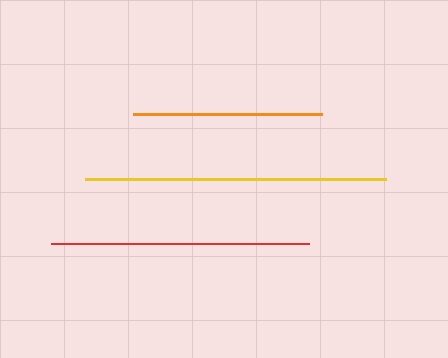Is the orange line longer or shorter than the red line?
The red line is longer than the orange line.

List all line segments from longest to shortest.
From longest to shortest: yellow, red, orange.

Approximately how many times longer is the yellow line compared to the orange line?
The yellow line is approximately 1.6 times the length of the orange line.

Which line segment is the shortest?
The orange line is the shortest at approximately 189 pixels.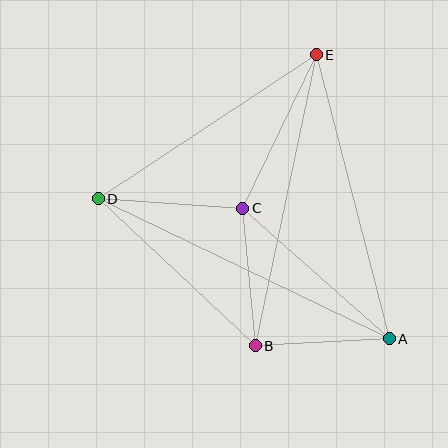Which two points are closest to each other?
Points A and B are closest to each other.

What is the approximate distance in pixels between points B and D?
The distance between B and D is approximately 215 pixels.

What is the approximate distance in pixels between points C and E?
The distance between C and E is approximately 170 pixels.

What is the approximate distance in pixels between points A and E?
The distance between A and E is approximately 293 pixels.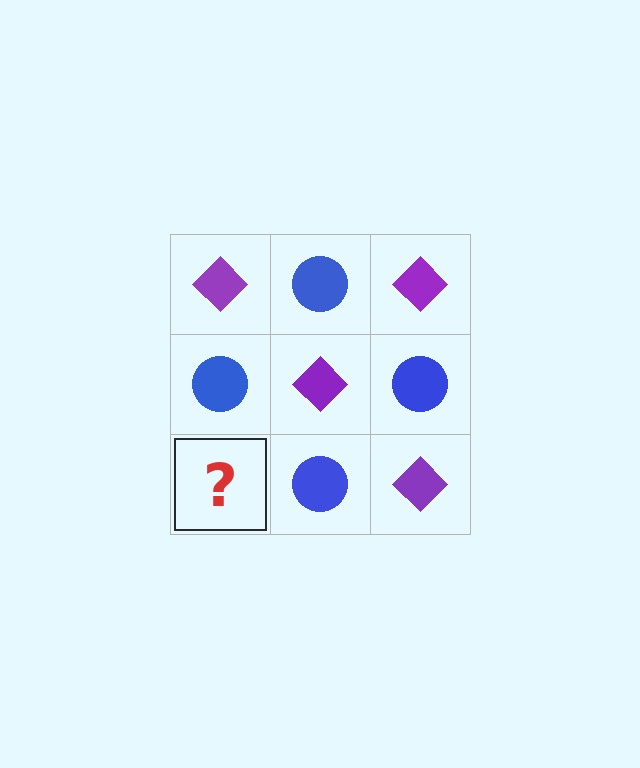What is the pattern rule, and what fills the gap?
The rule is that it alternates purple diamond and blue circle in a checkerboard pattern. The gap should be filled with a purple diamond.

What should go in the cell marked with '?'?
The missing cell should contain a purple diamond.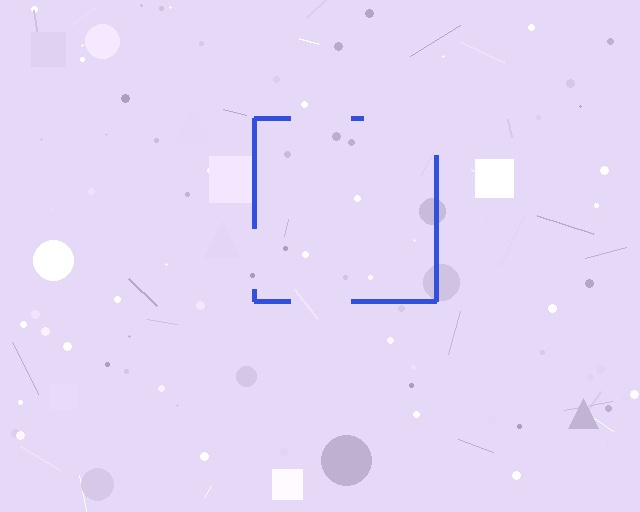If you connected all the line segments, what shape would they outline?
They would outline a square.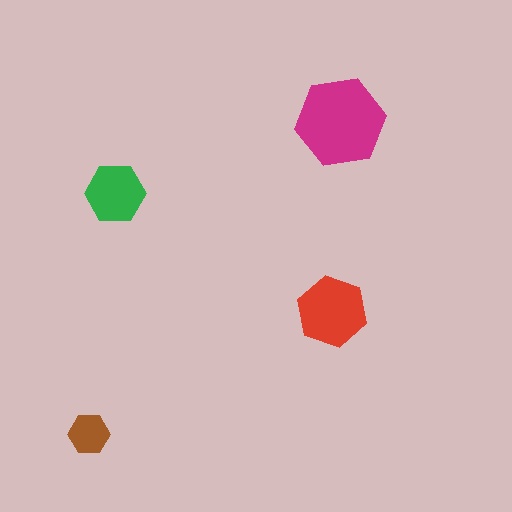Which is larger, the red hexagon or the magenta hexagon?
The magenta one.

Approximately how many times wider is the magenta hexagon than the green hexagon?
About 1.5 times wider.